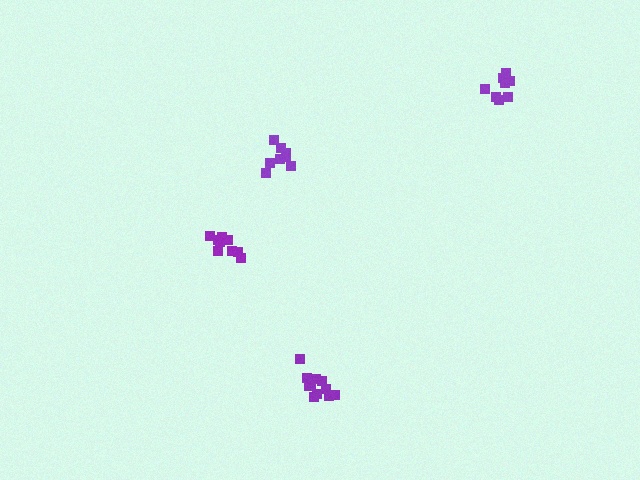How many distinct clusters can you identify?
There are 4 distinct clusters.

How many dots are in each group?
Group 1: 9 dots, Group 2: 8 dots, Group 3: 8 dots, Group 4: 12 dots (37 total).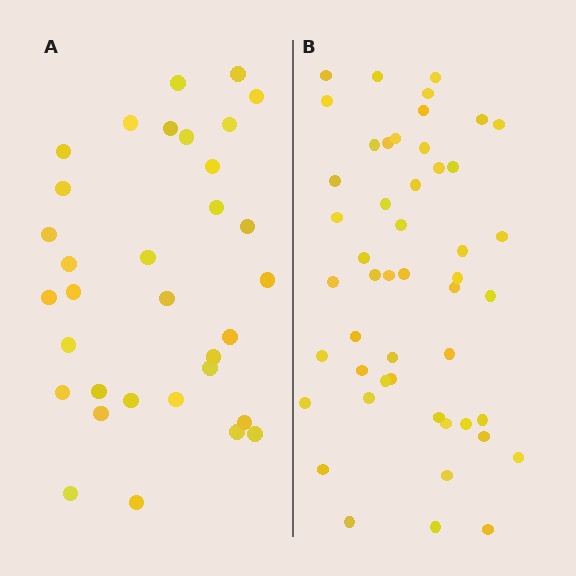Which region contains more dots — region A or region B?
Region B (the right region) has more dots.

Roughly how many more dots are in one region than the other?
Region B has approximately 15 more dots than region A.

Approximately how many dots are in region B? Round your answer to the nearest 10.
About 50 dots. (The exact count is 49, which rounds to 50.)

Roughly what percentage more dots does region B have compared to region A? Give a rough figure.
About 50% more.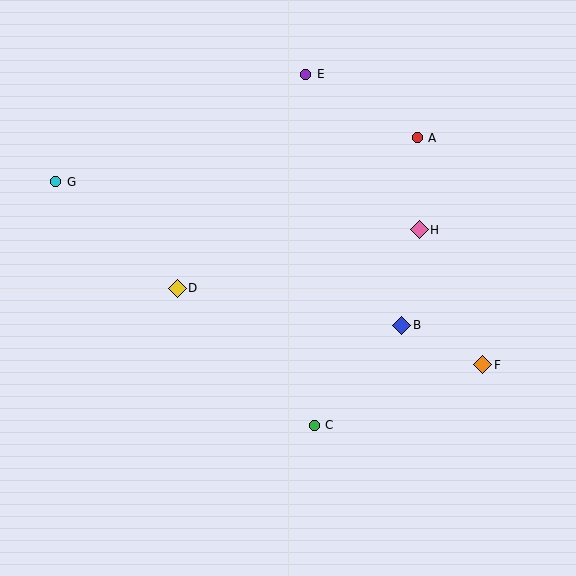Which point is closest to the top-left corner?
Point G is closest to the top-left corner.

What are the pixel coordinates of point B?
Point B is at (402, 325).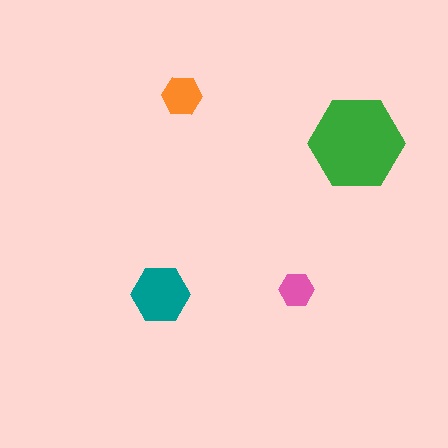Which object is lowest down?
The teal hexagon is bottommost.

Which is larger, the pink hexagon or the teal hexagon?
The teal one.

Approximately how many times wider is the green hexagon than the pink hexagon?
About 2.5 times wider.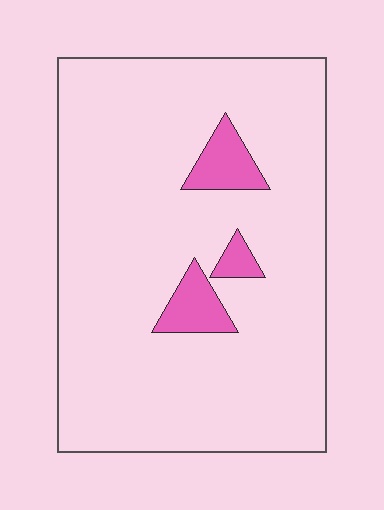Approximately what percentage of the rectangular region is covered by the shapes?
Approximately 10%.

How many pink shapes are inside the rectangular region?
3.